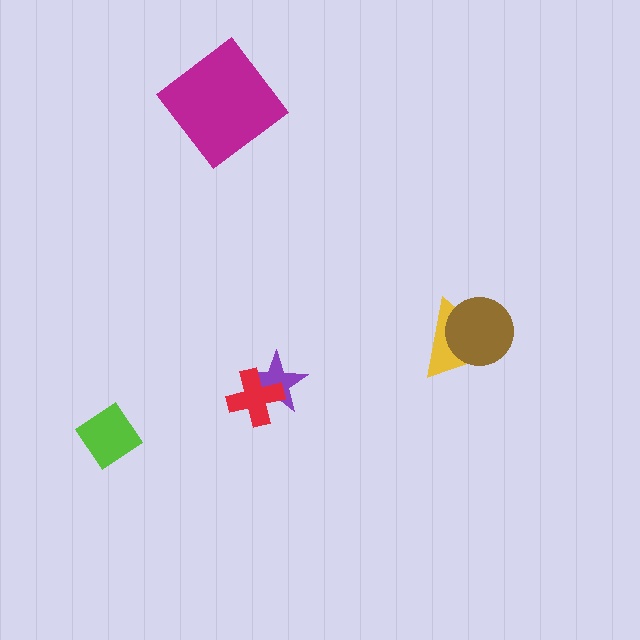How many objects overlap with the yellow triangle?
1 object overlaps with the yellow triangle.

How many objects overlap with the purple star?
1 object overlaps with the purple star.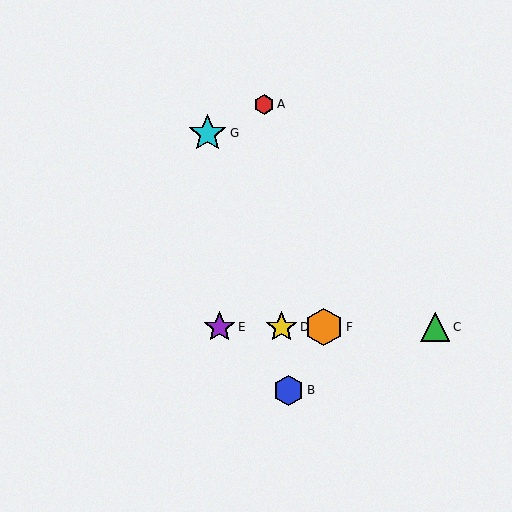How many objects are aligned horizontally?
4 objects (C, D, E, F) are aligned horizontally.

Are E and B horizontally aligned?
No, E is at y≈327 and B is at y≈390.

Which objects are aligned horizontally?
Objects C, D, E, F are aligned horizontally.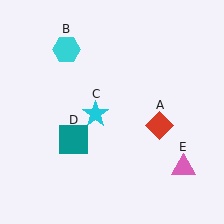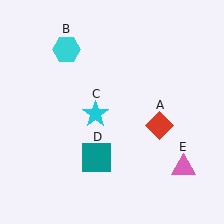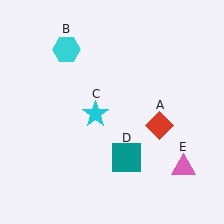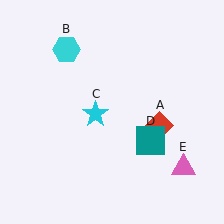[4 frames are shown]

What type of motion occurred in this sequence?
The teal square (object D) rotated counterclockwise around the center of the scene.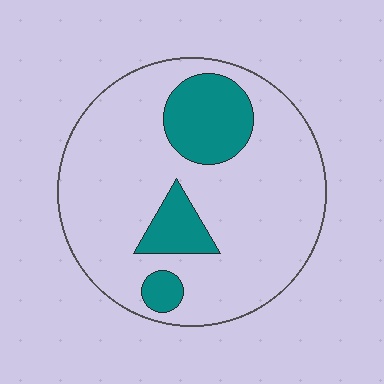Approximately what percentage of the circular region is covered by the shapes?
Approximately 20%.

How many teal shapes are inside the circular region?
3.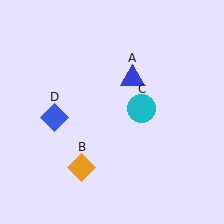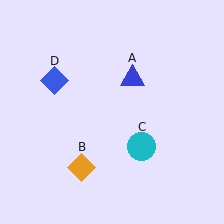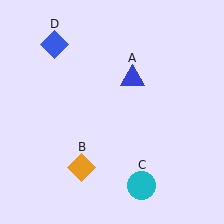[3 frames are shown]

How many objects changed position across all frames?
2 objects changed position: cyan circle (object C), blue diamond (object D).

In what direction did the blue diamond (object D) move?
The blue diamond (object D) moved up.